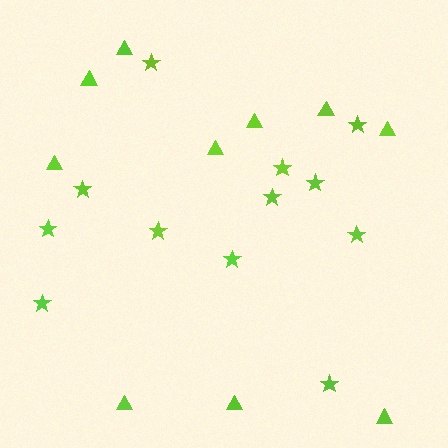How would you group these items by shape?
There are 2 groups: one group of stars (12) and one group of triangles (10).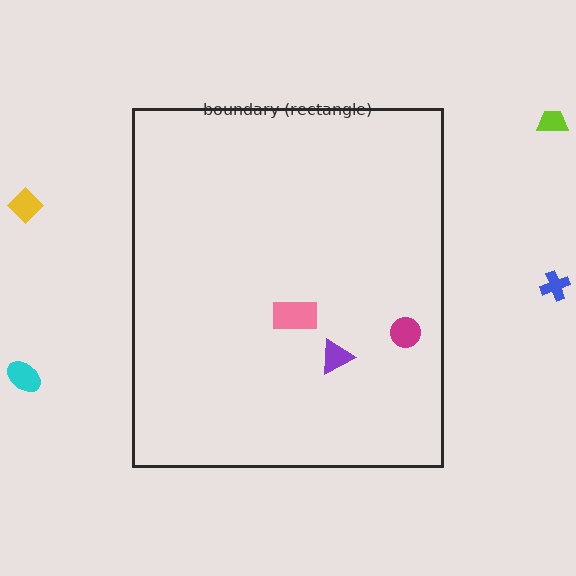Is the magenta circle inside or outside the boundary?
Inside.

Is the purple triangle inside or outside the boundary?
Inside.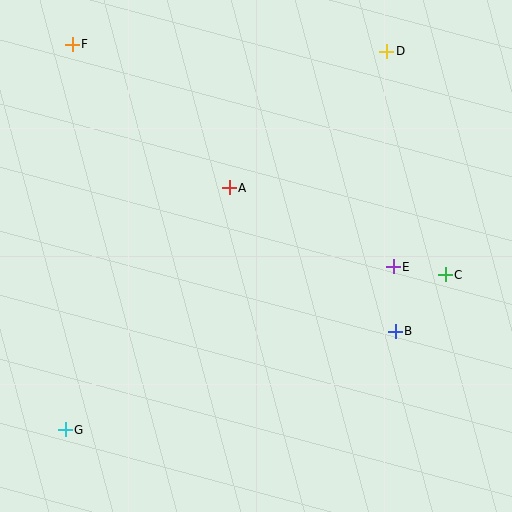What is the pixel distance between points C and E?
The distance between C and E is 52 pixels.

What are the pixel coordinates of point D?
Point D is at (387, 51).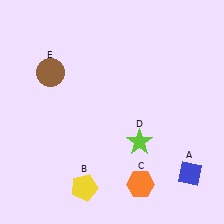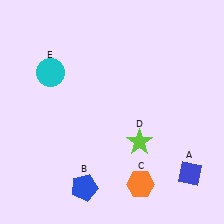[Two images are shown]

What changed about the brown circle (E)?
In Image 1, E is brown. In Image 2, it changed to cyan.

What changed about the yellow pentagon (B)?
In Image 1, B is yellow. In Image 2, it changed to blue.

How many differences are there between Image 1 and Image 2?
There are 2 differences between the two images.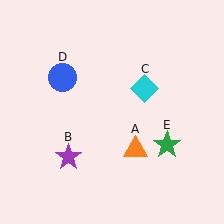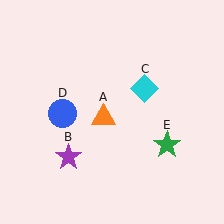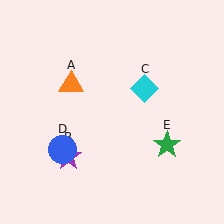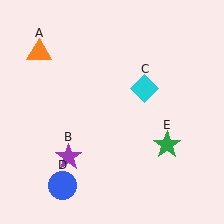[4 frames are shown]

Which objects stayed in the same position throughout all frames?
Purple star (object B) and cyan diamond (object C) and green star (object E) remained stationary.